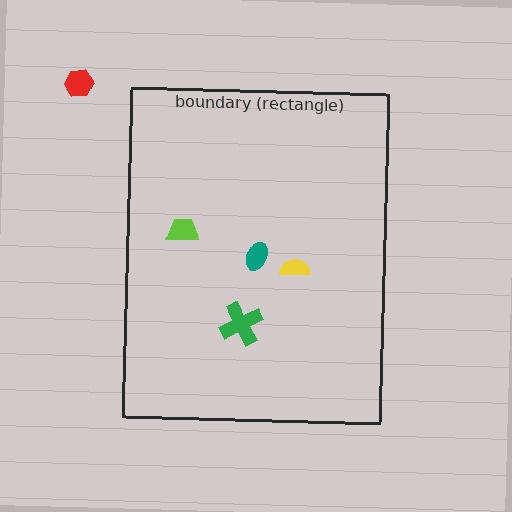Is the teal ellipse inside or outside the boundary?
Inside.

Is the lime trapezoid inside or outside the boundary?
Inside.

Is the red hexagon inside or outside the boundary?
Outside.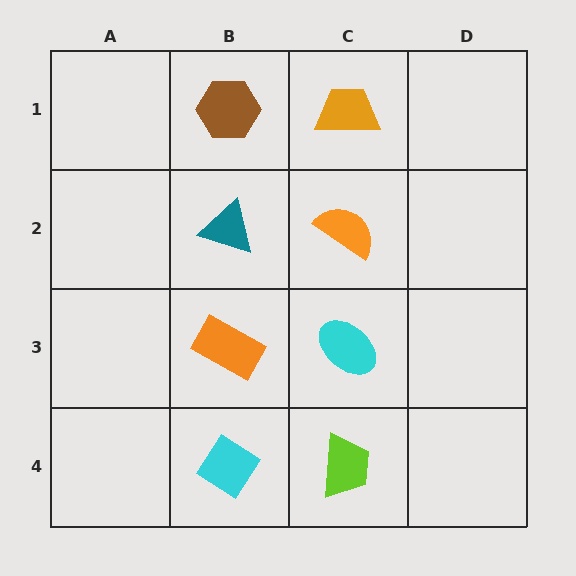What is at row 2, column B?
A teal triangle.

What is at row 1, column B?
A brown hexagon.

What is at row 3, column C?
A cyan ellipse.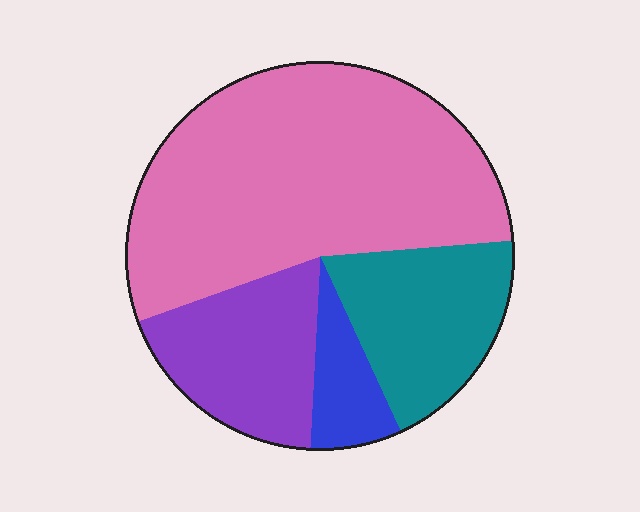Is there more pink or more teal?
Pink.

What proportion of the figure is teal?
Teal takes up about one fifth (1/5) of the figure.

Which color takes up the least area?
Blue, at roughly 10%.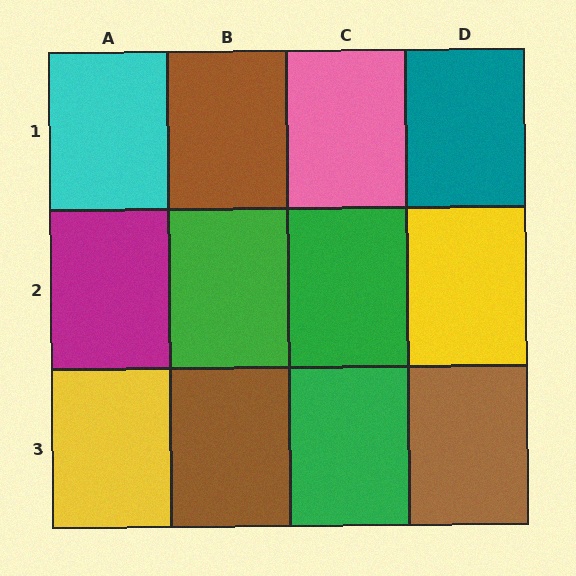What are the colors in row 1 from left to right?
Cyan, brown, pink, teal.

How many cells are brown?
3 cells are brown.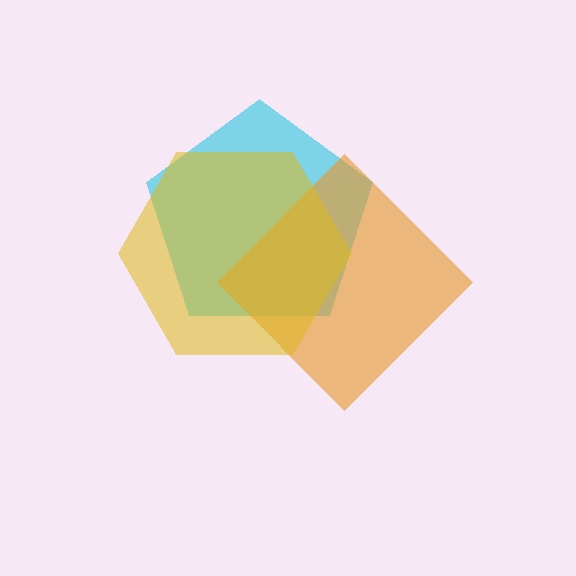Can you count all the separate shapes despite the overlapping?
Yes, there are 3 separate shapes.